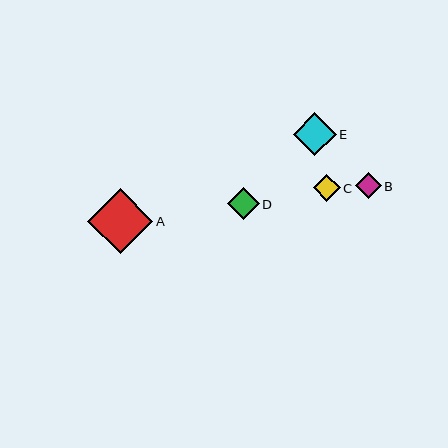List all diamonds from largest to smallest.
From largest to smallest: A, E, D, C, B.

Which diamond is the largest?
Diamond A is the largest with a size of approximately 65 pixels.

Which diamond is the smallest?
Diamond B is the smallest with a size of approximately 26 pixels.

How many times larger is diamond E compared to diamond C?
Diamond E is approximately 1.6 times the size of diamond C.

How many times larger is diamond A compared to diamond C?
Diamond A is approximately 2.4 times the size of diamond C.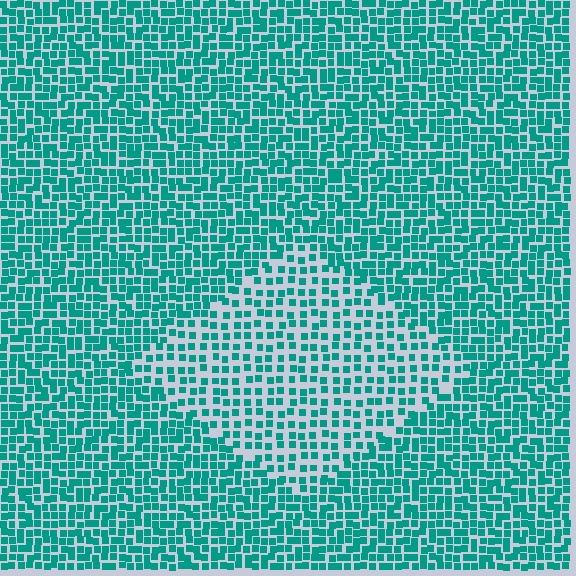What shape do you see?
I see a diamond.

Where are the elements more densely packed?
The elements are more densely packed outside the diamond boundary.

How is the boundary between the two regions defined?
The boundary is defined by a change in element density (approximately 1.7x ratio). All elements are the same color, size, and shape.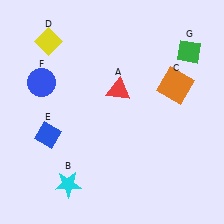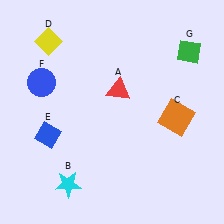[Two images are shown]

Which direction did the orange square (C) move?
The orange square (C) moved down.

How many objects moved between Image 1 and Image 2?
1 object moved between the two images.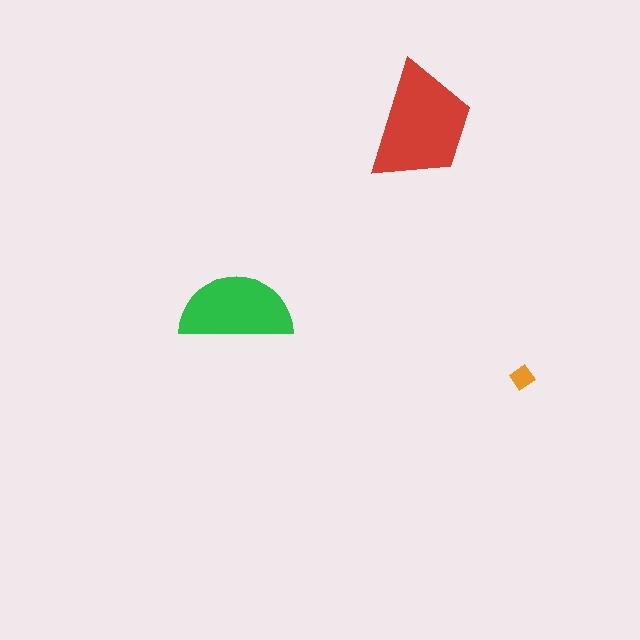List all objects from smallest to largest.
The orange diamond, the green semicircle, the red trapezoid.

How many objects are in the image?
There are 3 objects in the image.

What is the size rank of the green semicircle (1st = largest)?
2nd.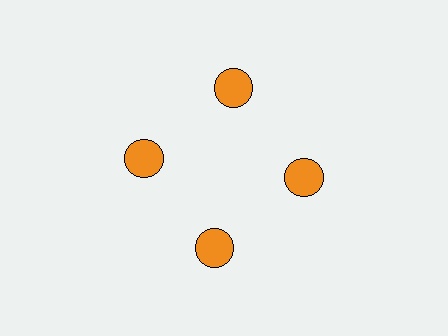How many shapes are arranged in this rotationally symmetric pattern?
There are 4 shapes, arranged in 4 groups of 1.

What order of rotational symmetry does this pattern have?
This pattern has 4-fold rotational symmetry.